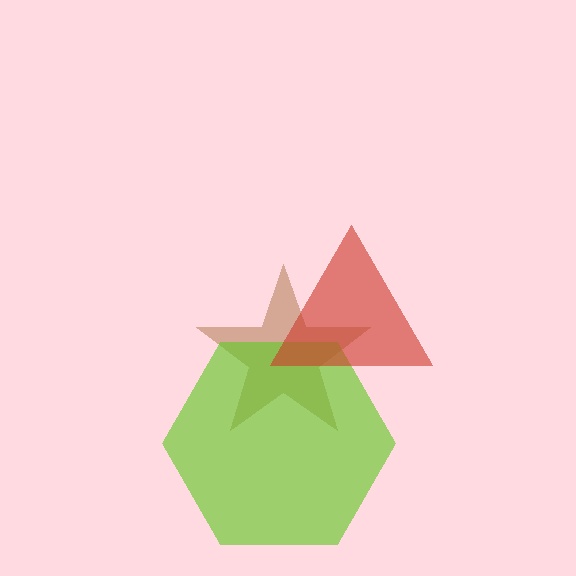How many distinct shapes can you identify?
There are 3 distinct shapes: a brown star, a lime hexagon, a red triangle.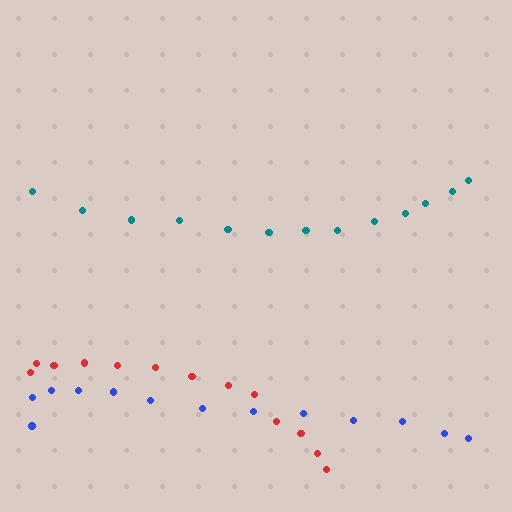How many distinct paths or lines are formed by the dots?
There are 3 distinct paths.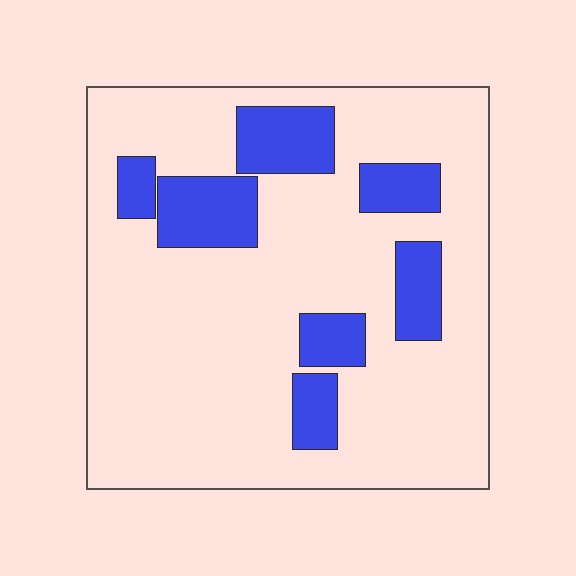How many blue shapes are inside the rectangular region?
7.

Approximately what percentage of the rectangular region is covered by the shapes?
Approximately 20%.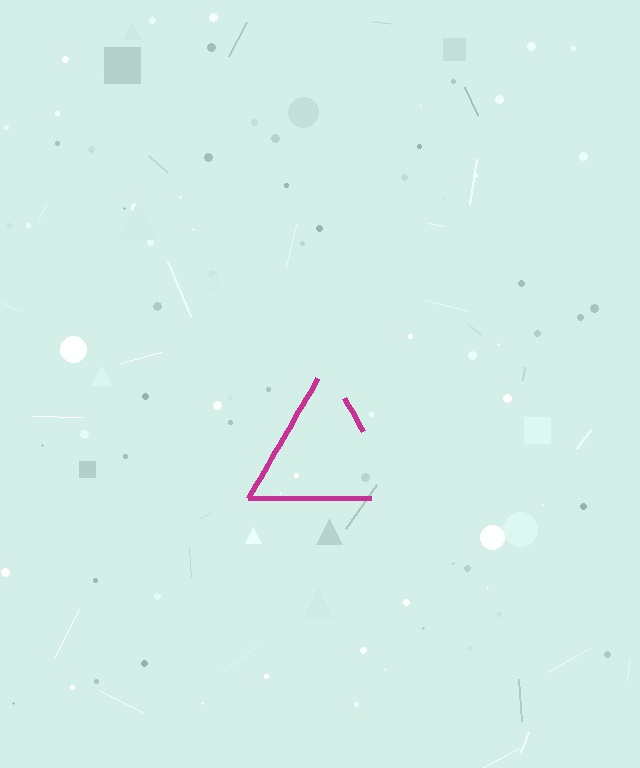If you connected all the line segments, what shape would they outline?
They would outline a triangle.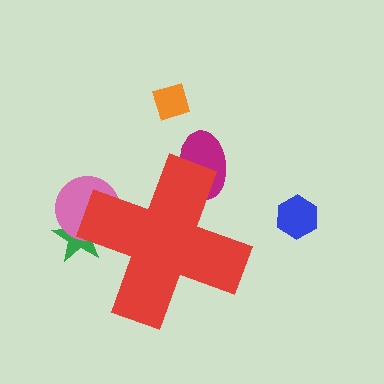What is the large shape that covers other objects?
A red cross.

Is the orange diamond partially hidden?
No, the orange diamond is fully visible.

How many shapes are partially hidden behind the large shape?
3 shapes are partially hidden.